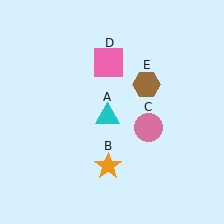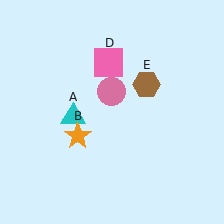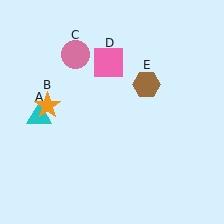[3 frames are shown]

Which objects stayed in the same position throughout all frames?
Pink square (object D) and brown hexagon (object E) remained stationary.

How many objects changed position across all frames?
3 objects changed position: cyan triangle (object A), orange star (object B), pink circle (object C).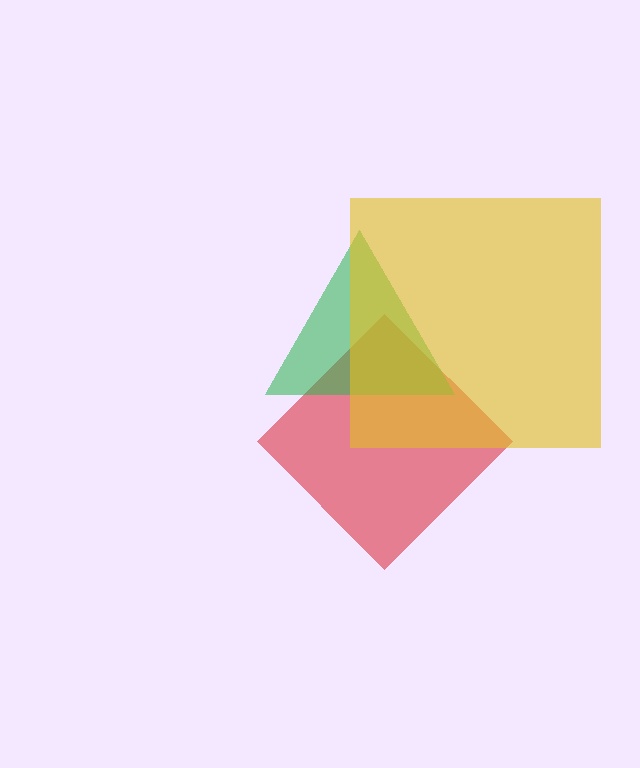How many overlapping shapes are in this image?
There are 3 overlapping shapes in the image.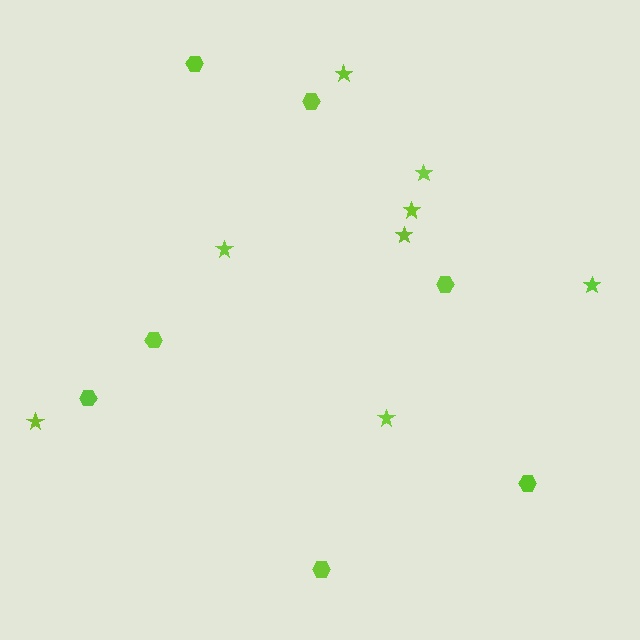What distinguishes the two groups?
There are 2 groups: one group of stars (8) and one group of hexagons (7).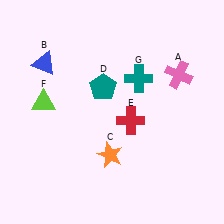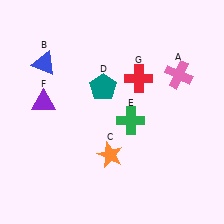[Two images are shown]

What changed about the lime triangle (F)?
In Image 1, F is lime. In Image 2, it changed to purple.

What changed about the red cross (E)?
In Image 1, E is red. In Image 2, it changed to green.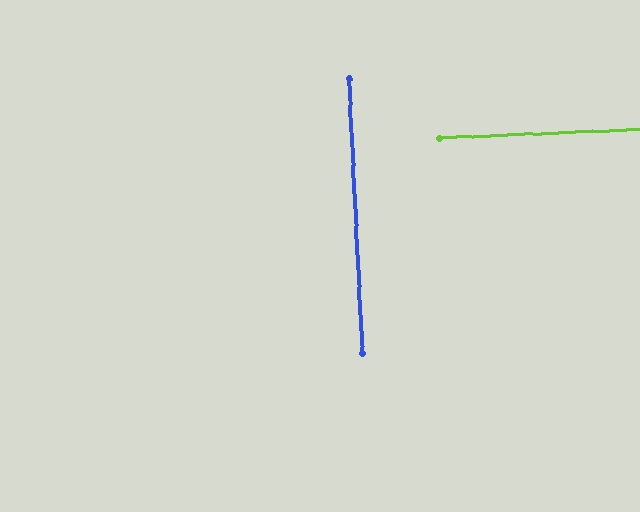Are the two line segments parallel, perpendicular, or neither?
Perpendicular — they meet at approximately 90°.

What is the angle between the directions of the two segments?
Approximately 90 degrees.